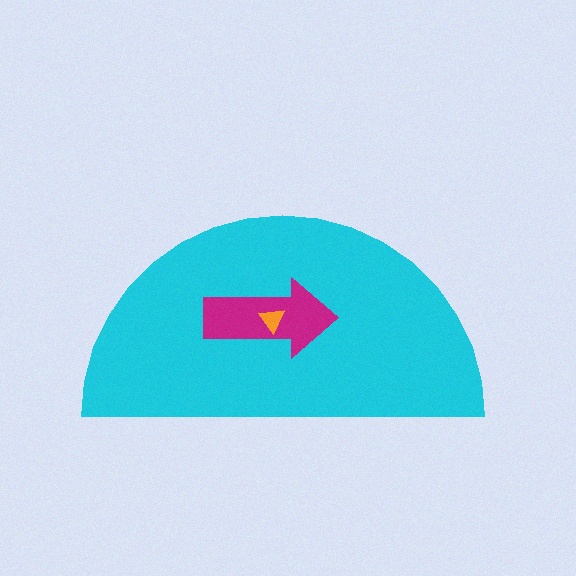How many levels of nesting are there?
3.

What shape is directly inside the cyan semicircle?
The magenta arrow.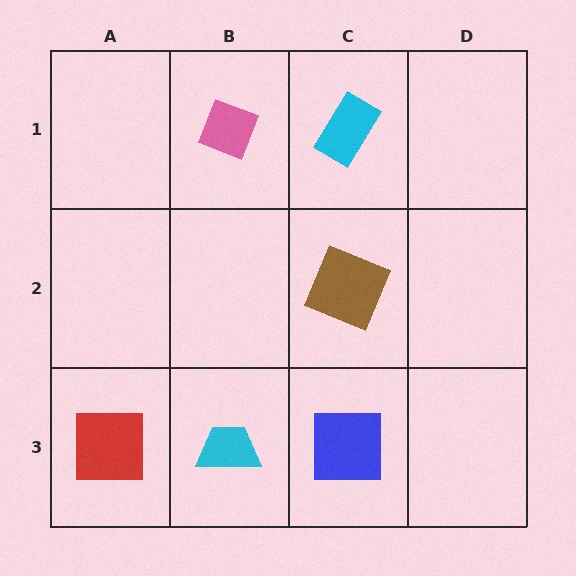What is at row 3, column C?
A blue square.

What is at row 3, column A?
A red square.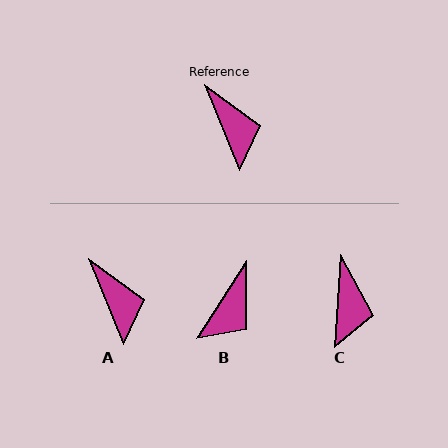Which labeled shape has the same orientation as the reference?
A.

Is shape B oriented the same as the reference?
No, it is off by about 54 degrees.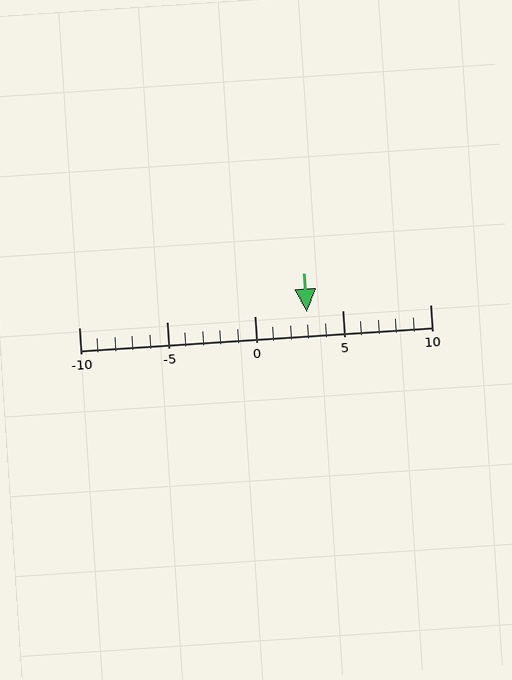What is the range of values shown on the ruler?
The ruler shows values from -10 to 10.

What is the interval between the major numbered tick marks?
The major tick marks are spaced 5 units apart.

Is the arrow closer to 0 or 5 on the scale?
The arrow is closer to 5.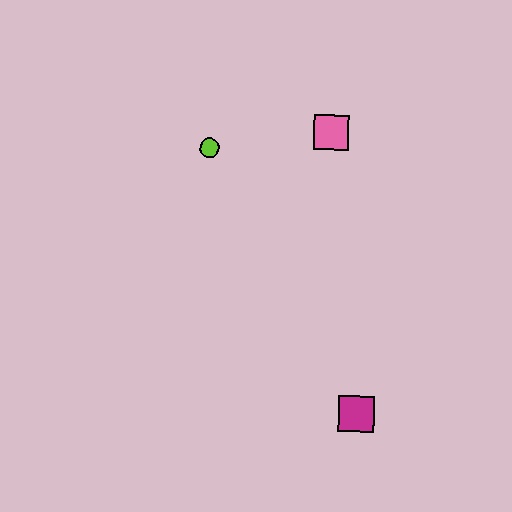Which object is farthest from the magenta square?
The lime circle is farthest from the magenta square.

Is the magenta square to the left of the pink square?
No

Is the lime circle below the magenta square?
No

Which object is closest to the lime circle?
The pink square is closest to the lime circle.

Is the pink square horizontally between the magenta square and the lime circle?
Yes